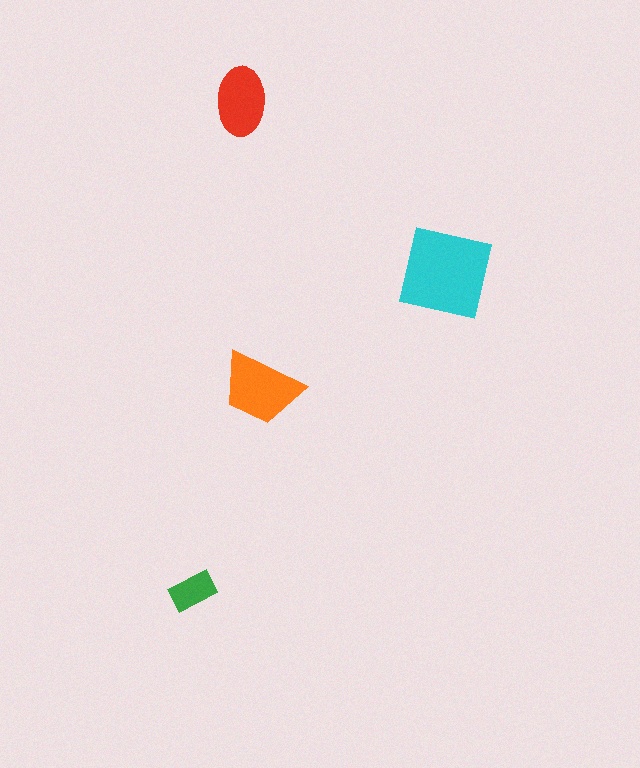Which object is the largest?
The cyan square.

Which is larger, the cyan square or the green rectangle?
The cyan square.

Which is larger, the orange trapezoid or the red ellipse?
The orange trapezoid.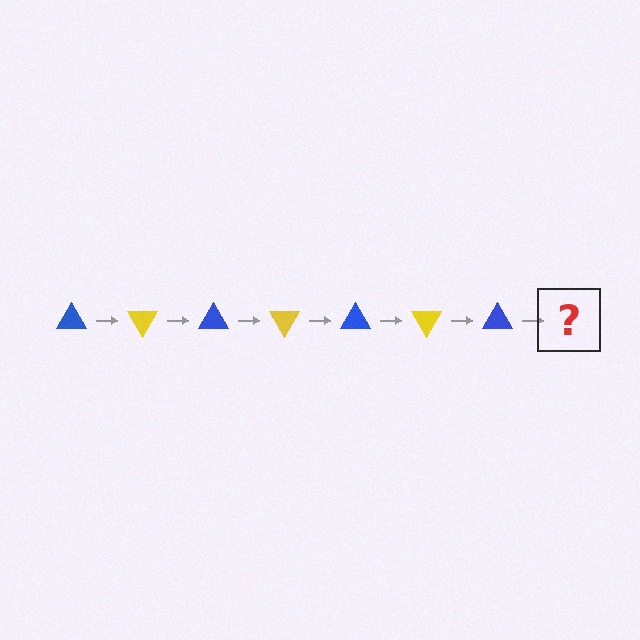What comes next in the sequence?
The next element should be a yellow triangle, rotated 420 degrees from the start.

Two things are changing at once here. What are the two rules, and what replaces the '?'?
The two rules are that it rotates 60 degrees each step and the color cycles through blue and yellow. The '?' should be a yellow triangle, rotated 420 degrees from the start.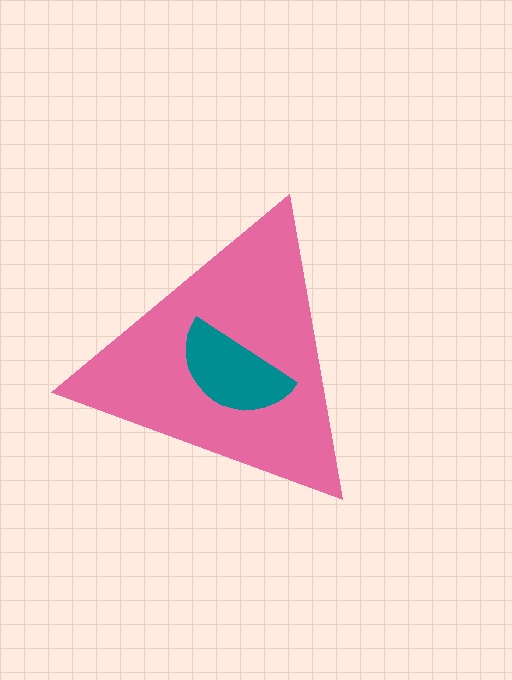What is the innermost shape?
The teal semicircle.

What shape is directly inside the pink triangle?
The teal semicircle.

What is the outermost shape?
The pink triangle.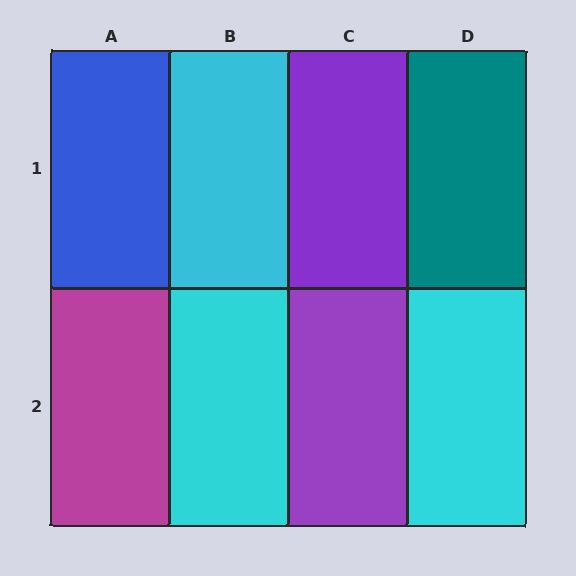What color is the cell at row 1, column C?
Purple.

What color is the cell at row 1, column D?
Teal.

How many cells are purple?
2 cells are purple.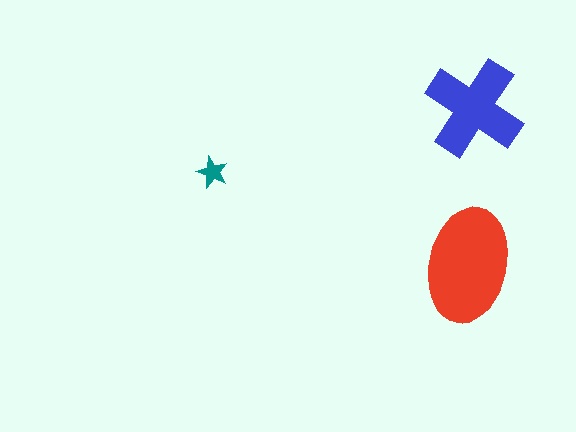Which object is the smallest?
The teal star.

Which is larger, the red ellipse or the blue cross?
The red ellipse.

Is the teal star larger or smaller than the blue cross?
Smaller.